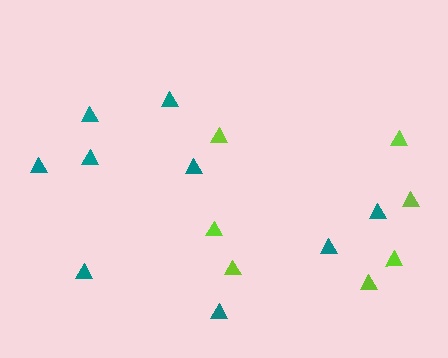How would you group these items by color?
There are 2 groups: one group of lime triangles (7) and one group of teal triangles (9).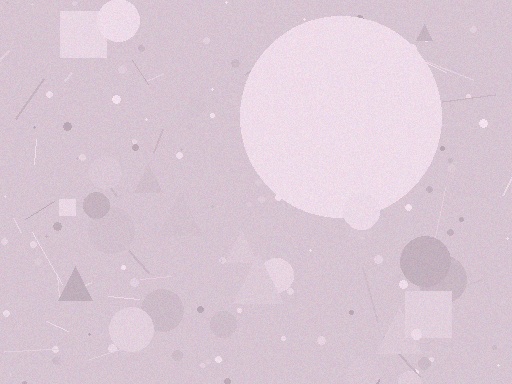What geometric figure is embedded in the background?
A circle is embedded in the background.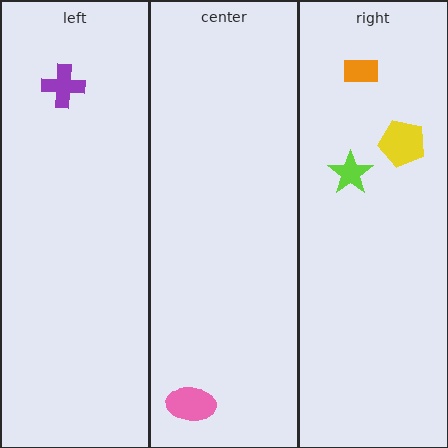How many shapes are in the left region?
1.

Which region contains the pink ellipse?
The center region.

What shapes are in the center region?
The pink ellipse.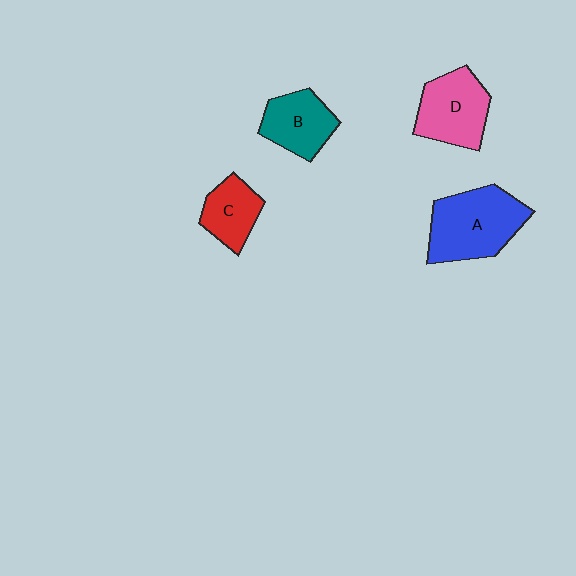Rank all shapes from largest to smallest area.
From largest to smallest: A (blue), D (pink), B (teal), C (red).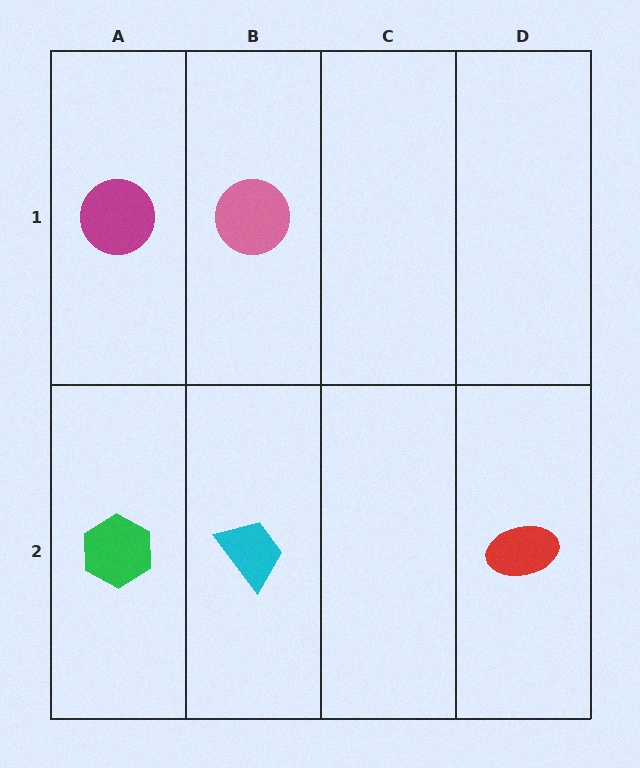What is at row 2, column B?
A cyan trapezoid.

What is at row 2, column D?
A red ellipse.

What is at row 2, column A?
A green hexagon.